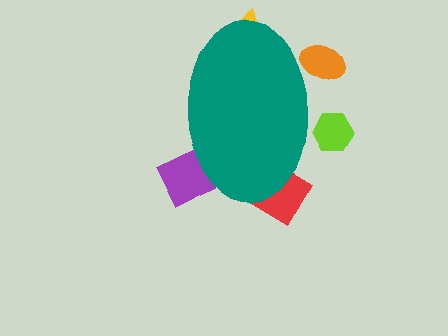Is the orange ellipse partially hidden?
Yes, the orange ellipse is partially hidden behind the teal ellipse.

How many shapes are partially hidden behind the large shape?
5 shapes are partially hidden.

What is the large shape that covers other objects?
A teal ellipse.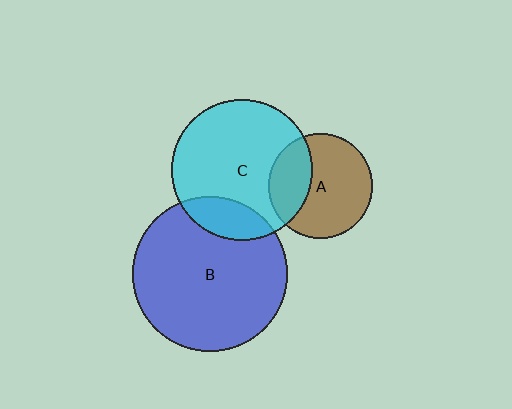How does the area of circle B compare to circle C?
Approximately 1.2 times.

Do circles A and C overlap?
Yes.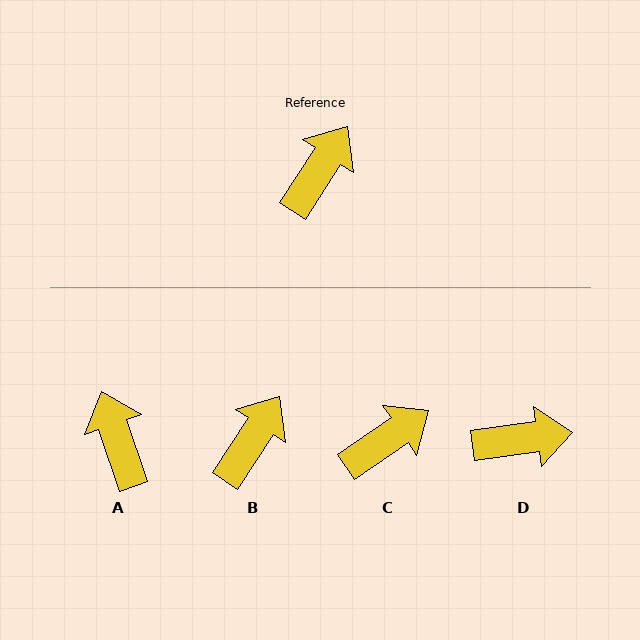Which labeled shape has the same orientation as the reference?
B.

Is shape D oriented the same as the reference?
No, it is off by about 49 degrees.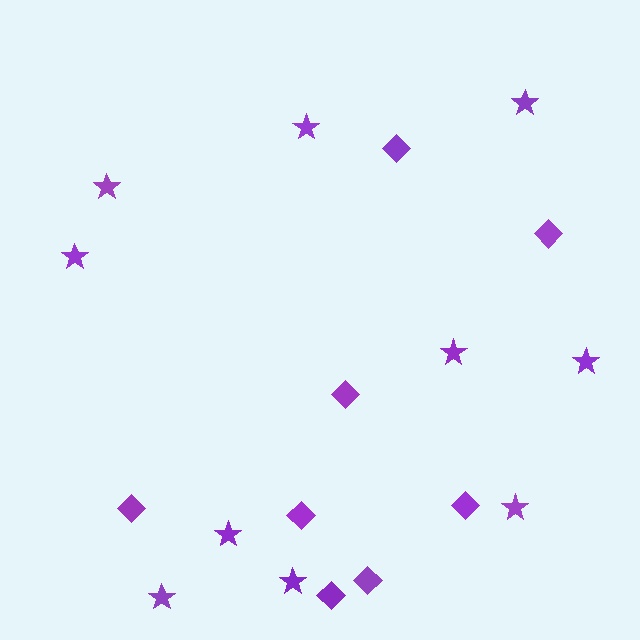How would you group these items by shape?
There are 2 groups: one group of diamonds (8) and one group of stars (10).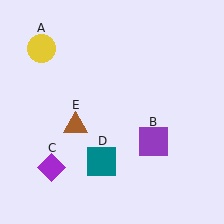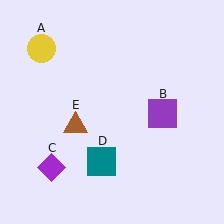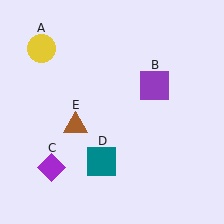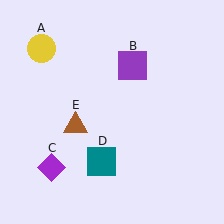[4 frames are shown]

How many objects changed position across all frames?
1 object changed position: purple square (object B).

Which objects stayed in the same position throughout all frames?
Yellow circle (object A) and purple diamond (object C) and teal square (object D) and brown triangle (object E) remained stationary.